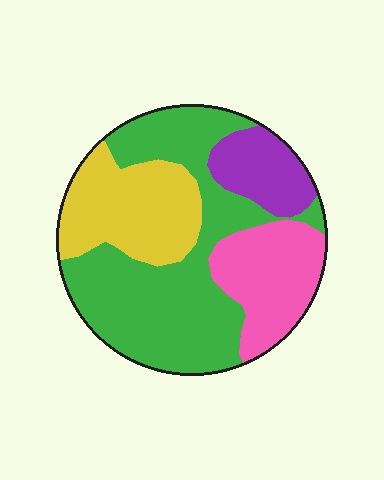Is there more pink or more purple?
Pink.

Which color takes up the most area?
Green, at roughly 45%.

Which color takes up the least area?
Purple, at roughly 10%.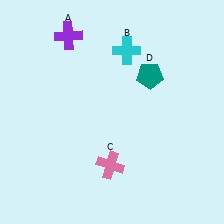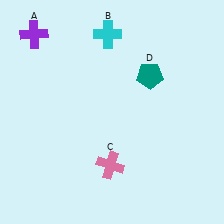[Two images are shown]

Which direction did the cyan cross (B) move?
The cyan cross (B) moved left.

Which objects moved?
The objects that moved are: the purple cross (A), the cyan cross (B).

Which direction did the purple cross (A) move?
The purple cross (A) moved left.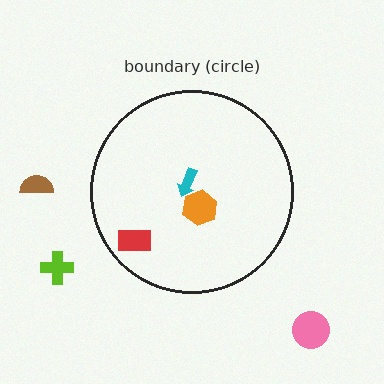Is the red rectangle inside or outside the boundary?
Inside.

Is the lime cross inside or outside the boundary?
Outside.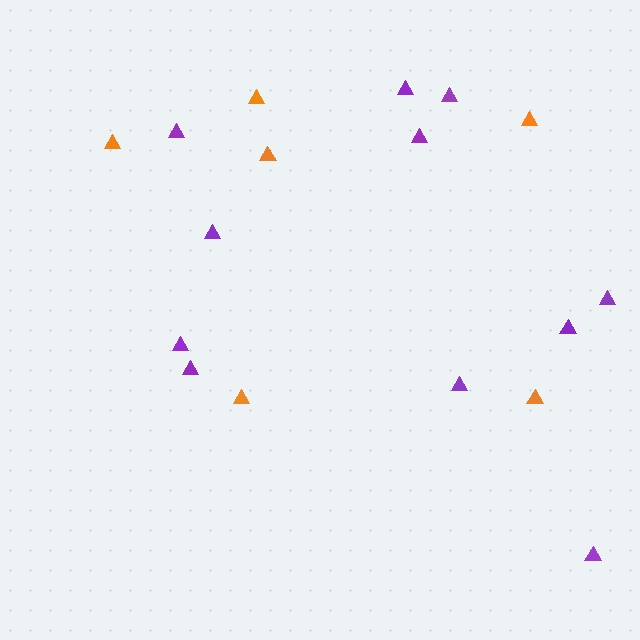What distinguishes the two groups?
There are 2 groups: one group of purple triangles (11) and one group of orange triangles (6).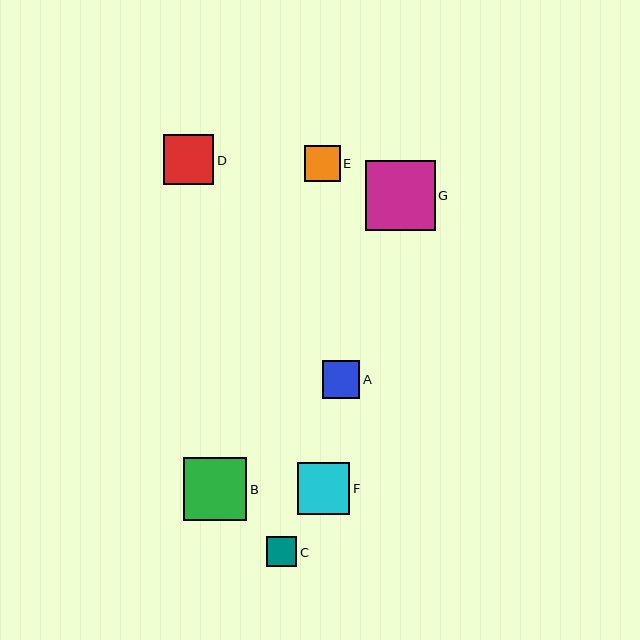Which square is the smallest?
Square C is the smallest with a size of approximately 30 pixels.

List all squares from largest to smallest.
From largest to smallest: G, B, F, D, A, E, C.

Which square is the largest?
Square G is the largest with a size of approximately 70 pixels.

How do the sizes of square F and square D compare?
Square F and square D are approximately the same size.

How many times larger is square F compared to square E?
Square F is approximately 1.5 times the size of square E.